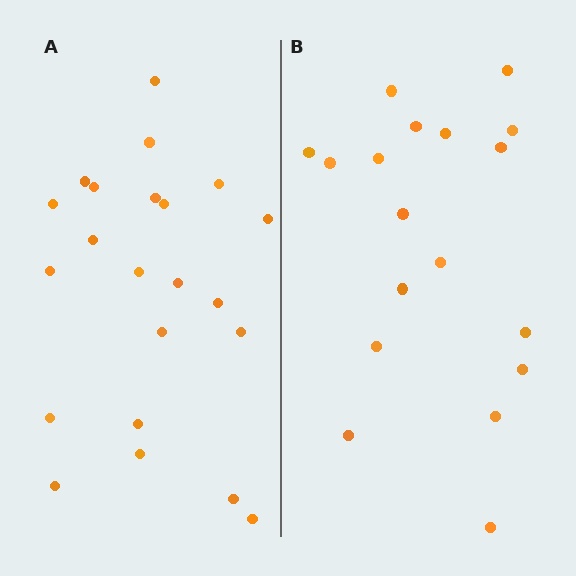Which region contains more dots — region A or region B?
Region A (the left region) has more dots.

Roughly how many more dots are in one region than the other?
Region A has about 4 more dots than region B.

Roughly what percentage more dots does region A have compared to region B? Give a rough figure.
About 20% more.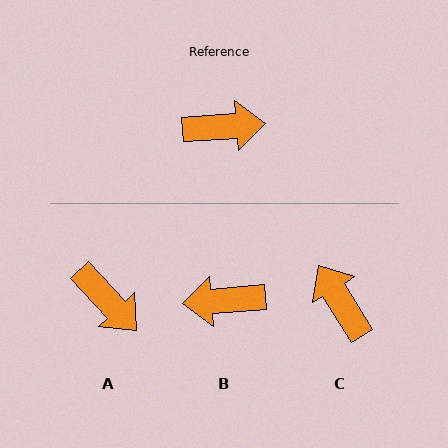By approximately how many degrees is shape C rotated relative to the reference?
Approximately 117 degrees counter-clockwise.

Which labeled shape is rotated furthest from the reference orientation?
B, about 179 degrees away.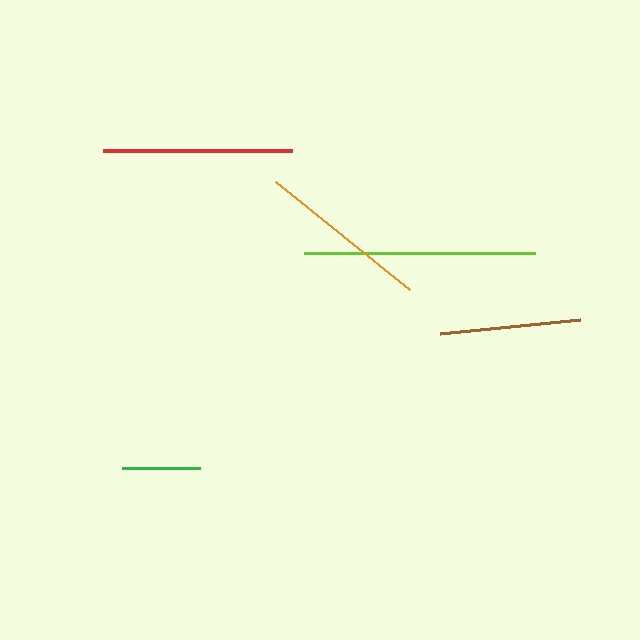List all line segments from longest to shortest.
From longest to shortest: lime, red, orange, brown, green.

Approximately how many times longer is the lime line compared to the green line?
The lime line is approximately 3.0 times the length of the green line.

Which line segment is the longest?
The lime line is the longest at approximately 231 pixels.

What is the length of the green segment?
The green segment is approximately 77 pixels long.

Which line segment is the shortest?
The green line is the shortest at approximately 77 pixels.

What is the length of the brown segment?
The brown segment is approximately 141 pixels long.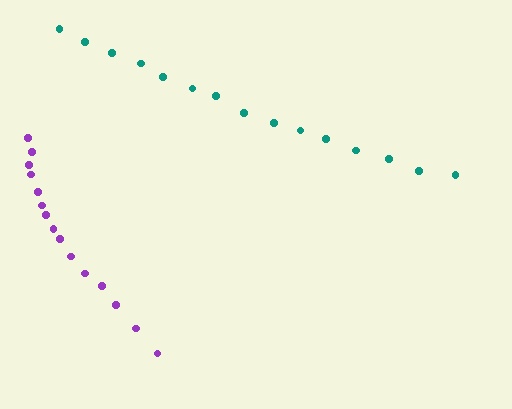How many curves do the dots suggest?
There are 2 distinct paths.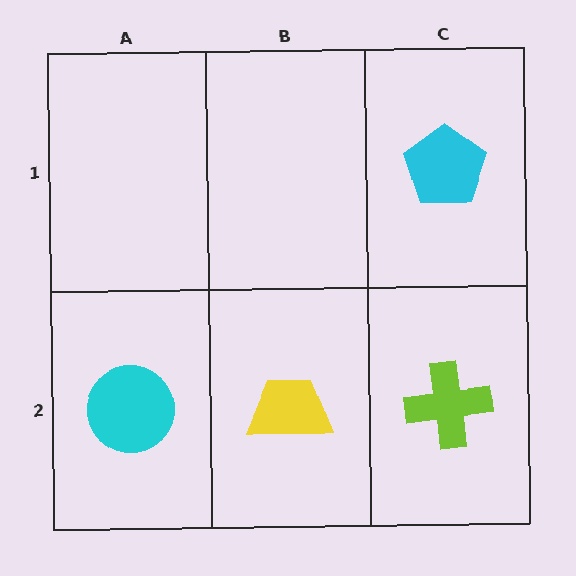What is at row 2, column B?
A yellow trapezoid.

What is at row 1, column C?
A cyan pentagon.